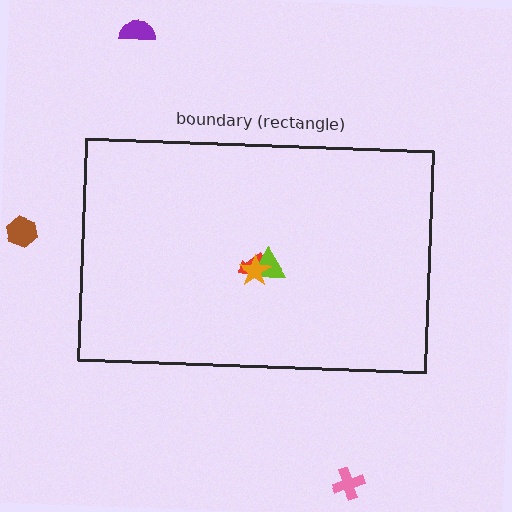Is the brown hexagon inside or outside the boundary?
Outside.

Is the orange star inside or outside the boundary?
Inside.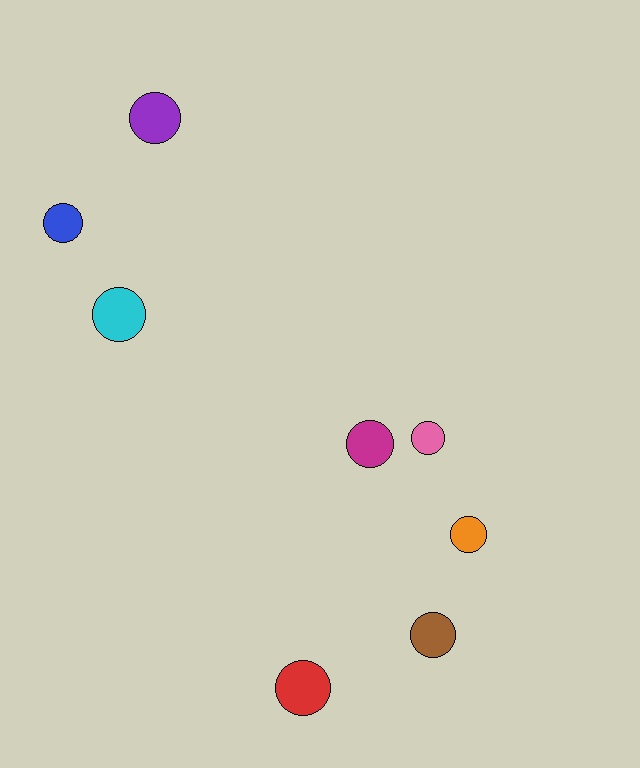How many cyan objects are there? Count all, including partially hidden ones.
There is 1 cyan object.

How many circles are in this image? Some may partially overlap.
There are 8 circles.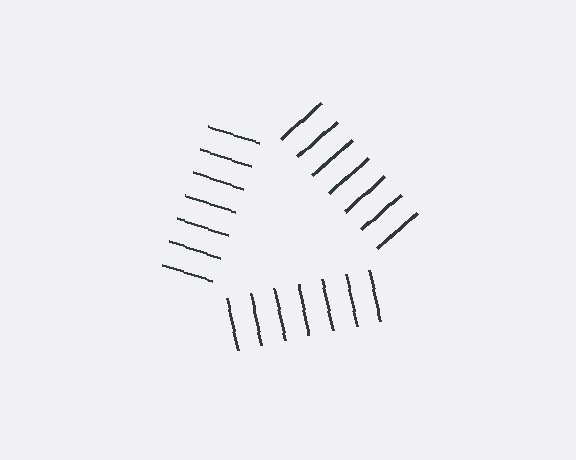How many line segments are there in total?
21 — 7 along each of the 3 edges.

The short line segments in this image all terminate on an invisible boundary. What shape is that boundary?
An illusory triangle — the line segments terminate on its edges but no continuous stroke is drawn.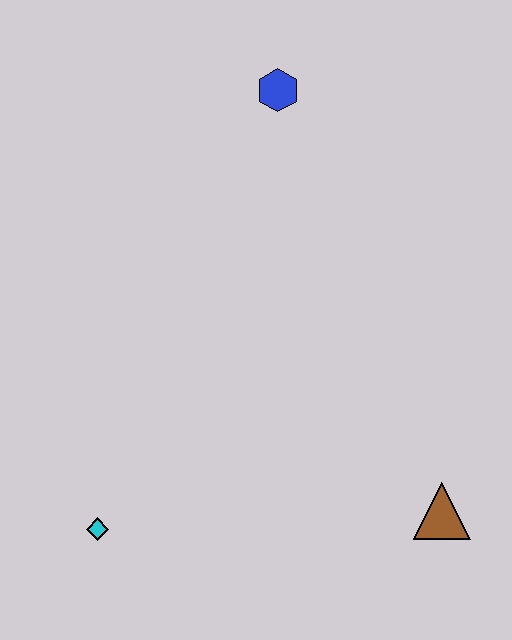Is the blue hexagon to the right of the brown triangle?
No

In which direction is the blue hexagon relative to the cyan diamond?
The blue hexagon is above the cyan diamond.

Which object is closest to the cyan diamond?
The brown triangle is closest to the cyan diamond.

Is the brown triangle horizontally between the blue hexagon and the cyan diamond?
No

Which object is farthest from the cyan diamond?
The blue hexagon is farthest from the cyan diamond.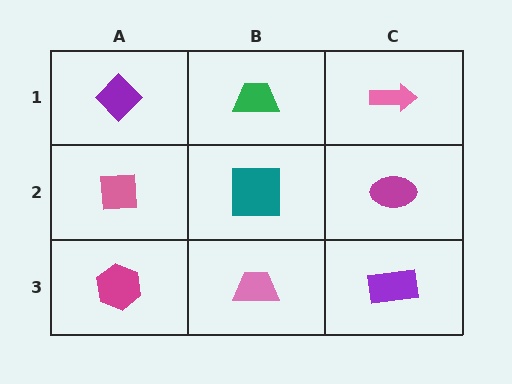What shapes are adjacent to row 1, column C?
A magenta ellipse (row 2, column C), a green trapezoid (row 1, column B).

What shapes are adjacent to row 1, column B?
A teal square (row 2, column B), a purple diamond (row 1, column A), a pink arrow (row 1, column C).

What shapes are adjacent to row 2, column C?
A pink arrow (row 1, column C), a purple rectangle (row 3, column C), a teal square (row 2, column B).